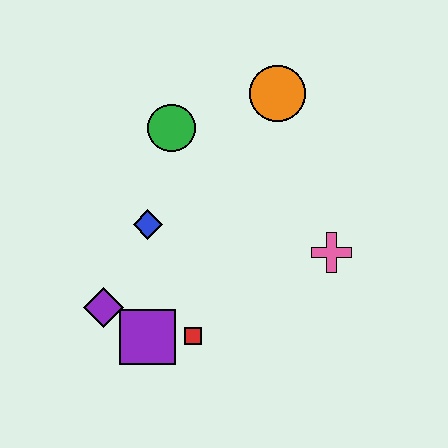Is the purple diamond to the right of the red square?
No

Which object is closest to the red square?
The purple square is closest to the red square.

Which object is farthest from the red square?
The orange circle is farthest from the red square.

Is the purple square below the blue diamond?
Yes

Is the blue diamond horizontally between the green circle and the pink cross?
No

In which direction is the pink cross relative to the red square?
The pink cross is to the right of the red square.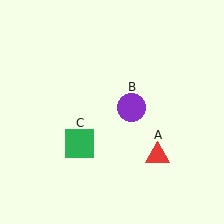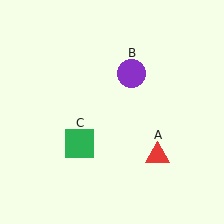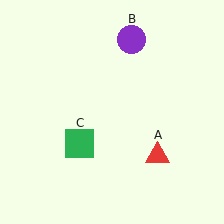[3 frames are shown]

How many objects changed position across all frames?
1 object changed position: purple circle (object B).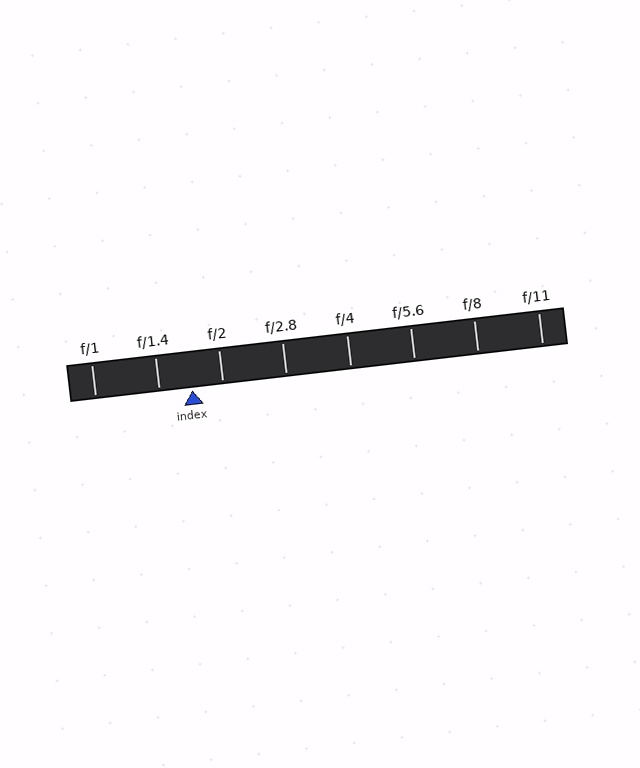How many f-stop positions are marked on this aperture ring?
There are 8 f-stop positions marked.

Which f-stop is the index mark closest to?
The index mark is closest to f/2.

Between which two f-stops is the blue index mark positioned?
The index mark is between f/1.4 and f/2.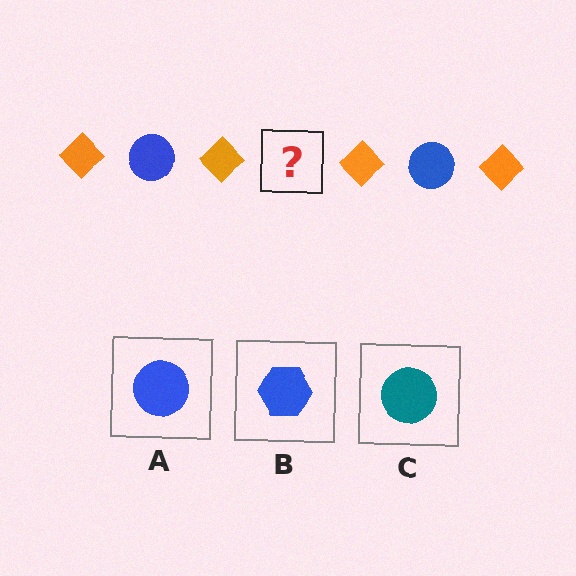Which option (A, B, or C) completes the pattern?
A.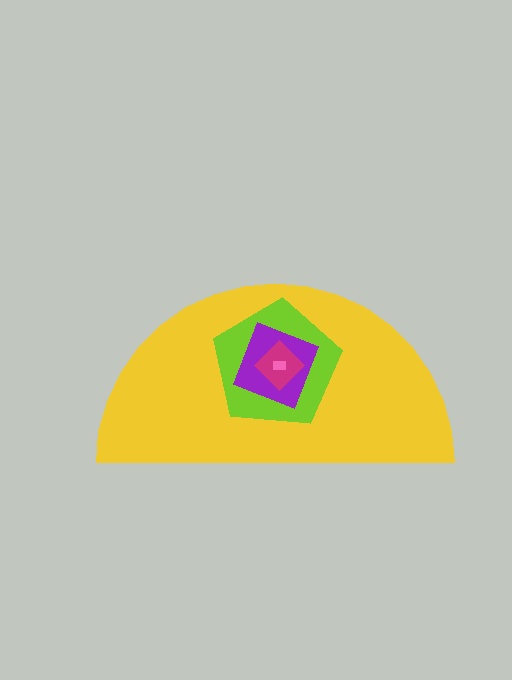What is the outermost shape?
The yellow semicircle.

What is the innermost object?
The pink rectangle.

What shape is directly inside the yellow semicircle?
The lime pentagon.